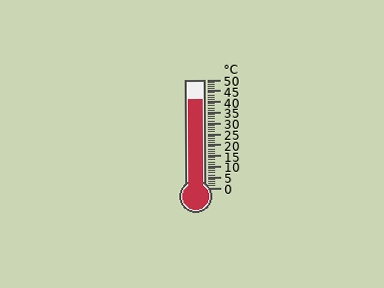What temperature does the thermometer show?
The thermometer shows approximately 41°C.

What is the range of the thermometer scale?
The thermometer scale ranges from 0°C to 50°C.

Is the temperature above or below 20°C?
The temperature is above 20°C.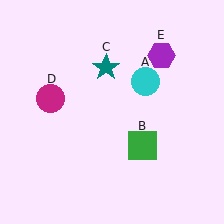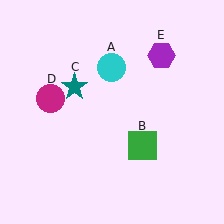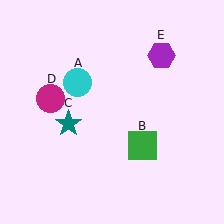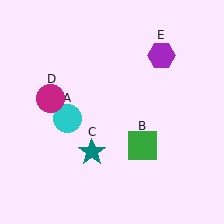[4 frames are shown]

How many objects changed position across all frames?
2 objects changed position: cyan circle (object A), teal star (object C).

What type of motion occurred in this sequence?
The cyan circle (object A), teal star (object C) rotated counterclockwise around the center of the scene.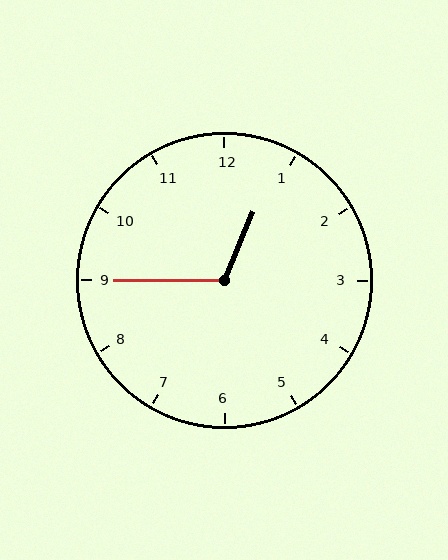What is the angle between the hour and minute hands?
Approximately 112 degrees.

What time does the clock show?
12:45.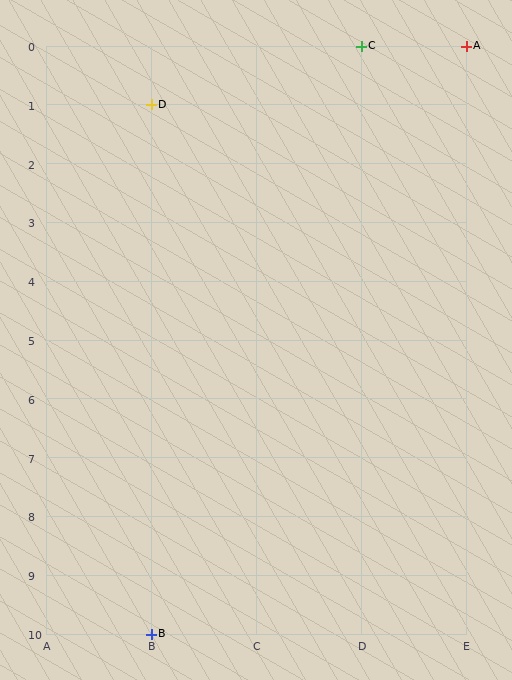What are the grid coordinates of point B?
Point B is at grid coordinates (B, 10).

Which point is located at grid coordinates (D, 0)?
Point C is at (D, 0).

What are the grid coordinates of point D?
Point D is at grid coordinates (B, 1).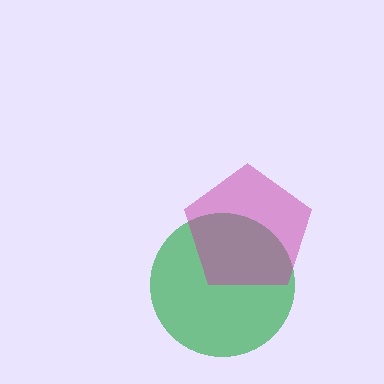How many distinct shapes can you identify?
There are 2 distinct shapes: a green circle, a magenta pentagon.